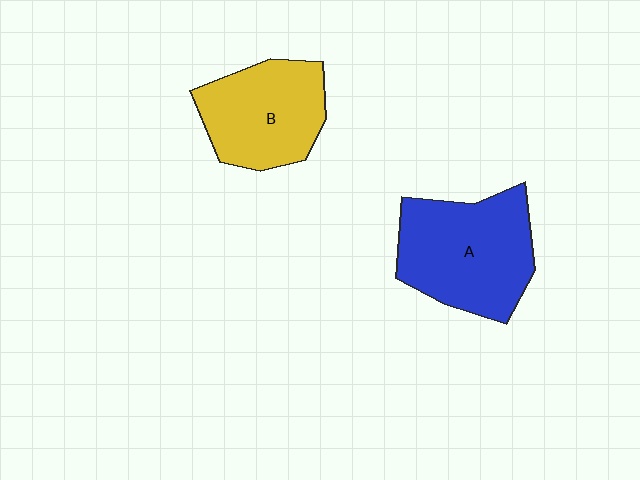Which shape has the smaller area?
Shape B (yellow).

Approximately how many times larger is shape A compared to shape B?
Approximately 1.2 times.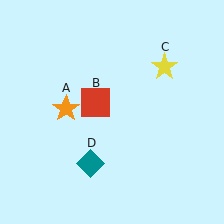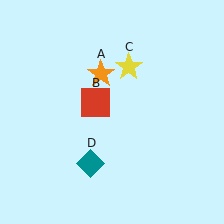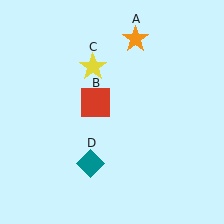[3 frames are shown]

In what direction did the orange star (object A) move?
The orange star (object A) moved up and to the right.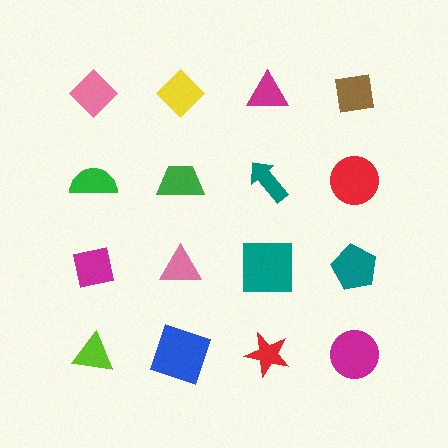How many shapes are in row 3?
4 shapes.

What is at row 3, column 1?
A magenta square.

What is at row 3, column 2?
A pink triangle.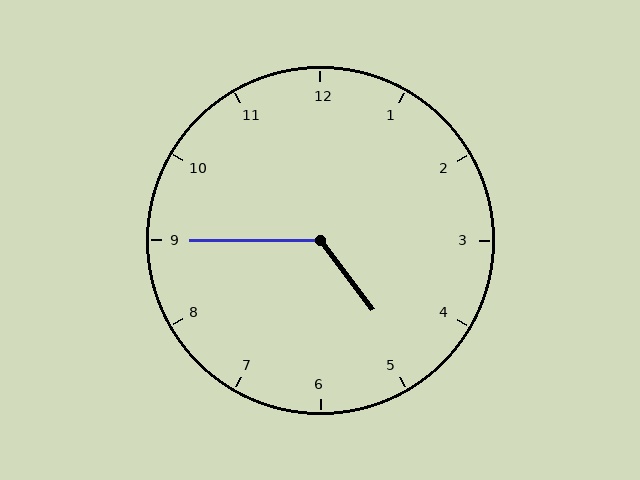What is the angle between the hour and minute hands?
Approximately 128 degrees.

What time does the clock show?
4:45.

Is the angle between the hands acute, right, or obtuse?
It is obtuse.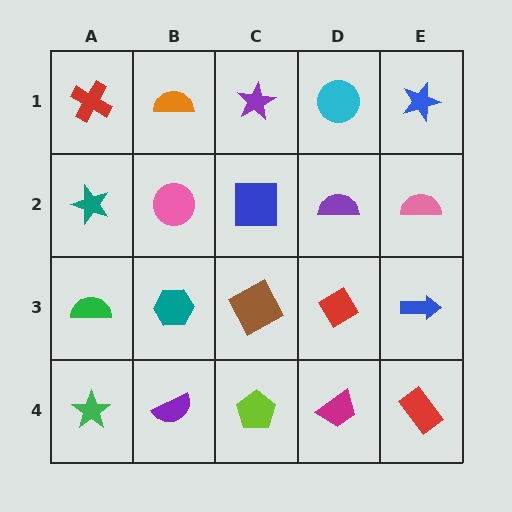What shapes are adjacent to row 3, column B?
A pink circle (row 2, column B), a purple semicircle (row 4, column B), a green semicircle (row 3, column A), a brown square (row 3, column C).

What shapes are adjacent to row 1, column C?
A blue square (row 2, column C), an orange semicircle (row 1, column B), a cyan circle (row 1, column D).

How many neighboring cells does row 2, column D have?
4.